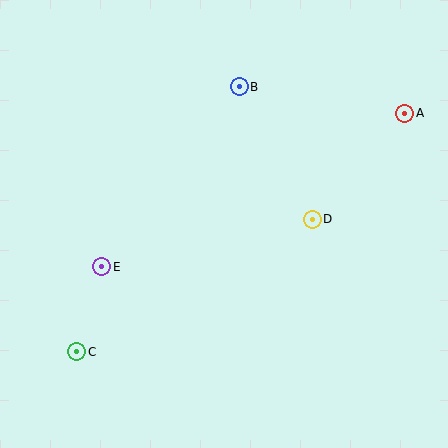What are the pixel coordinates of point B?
Point B is at (239, 87).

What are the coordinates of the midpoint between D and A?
The midpoint between D and A is at (358, 166).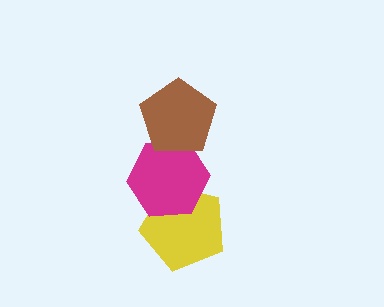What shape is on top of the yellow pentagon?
The magenta hexagon is on top of the yellow pentagon.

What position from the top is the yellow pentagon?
The yellow pentagon is 3rd from the top.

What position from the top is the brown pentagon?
The brown pentagon is 1st from the top.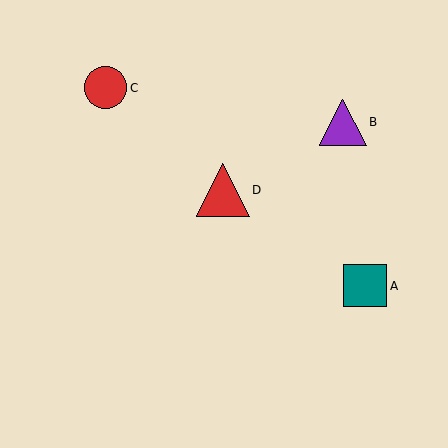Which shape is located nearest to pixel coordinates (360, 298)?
The teal square (labeled A) at (365, 286) is nearest to that location.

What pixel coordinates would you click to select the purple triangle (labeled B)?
Click at (343, 123) to select the purple triangle B.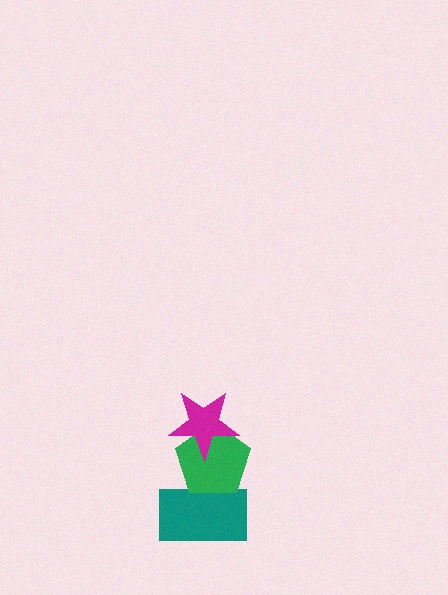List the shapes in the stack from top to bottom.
From top to bottom: the magenta star, the green pentagon, the teal rectangle.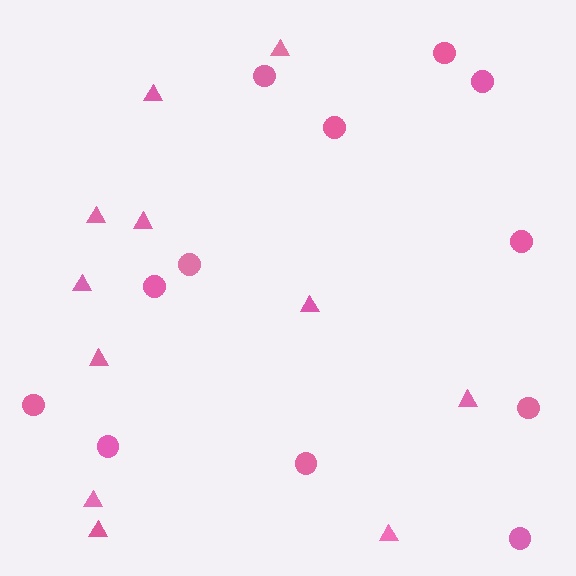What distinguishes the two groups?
There are 2 groups: one group of triangles (11) and one group of circles (12).